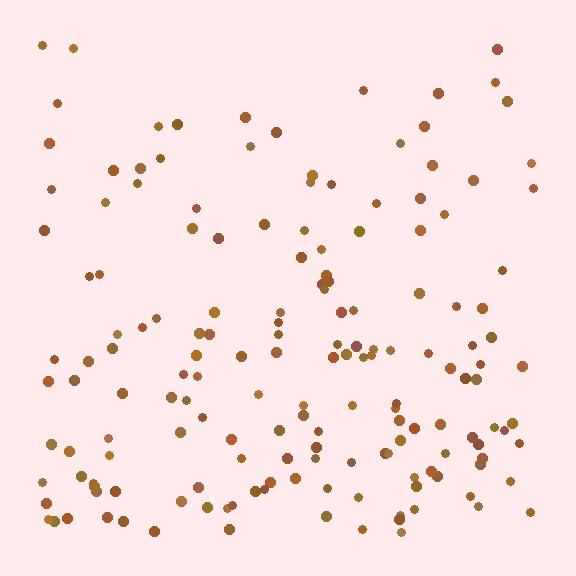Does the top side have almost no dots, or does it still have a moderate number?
Still a moderate number, just noticeably fewer than the bottom.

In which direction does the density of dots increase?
From top to bottom, with the bottom side densest.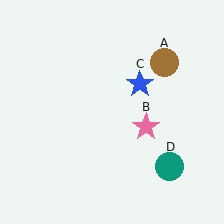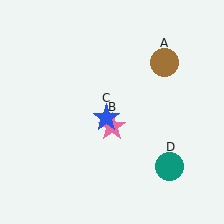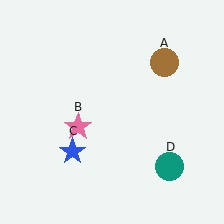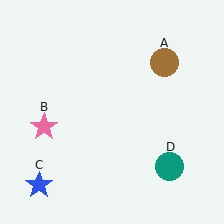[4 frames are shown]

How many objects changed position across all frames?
2 objects changed position: pink star (object B), blue star (object C).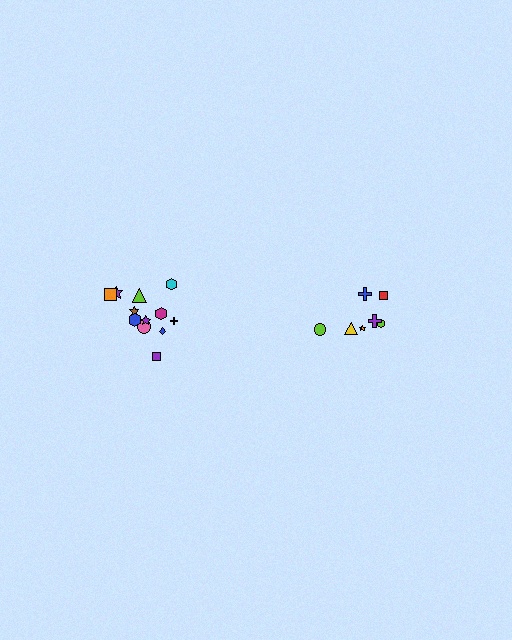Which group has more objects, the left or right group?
The left group.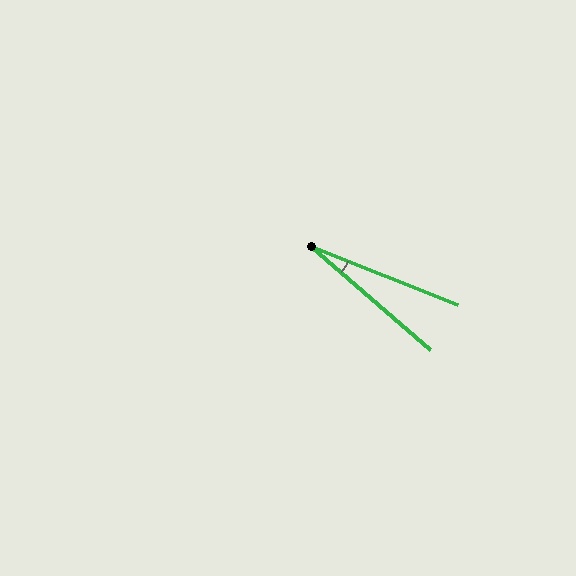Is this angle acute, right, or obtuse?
It is acute.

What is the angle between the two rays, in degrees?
Approximately 19 degrees.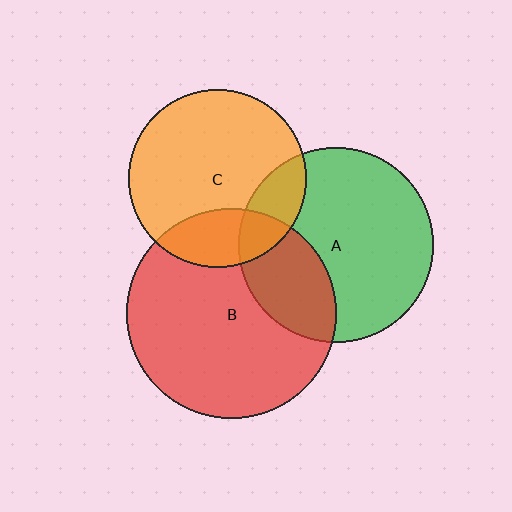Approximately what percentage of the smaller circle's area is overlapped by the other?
Approximately 30%.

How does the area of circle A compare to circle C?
Approximately 1.2 times.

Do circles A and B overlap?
Yes.